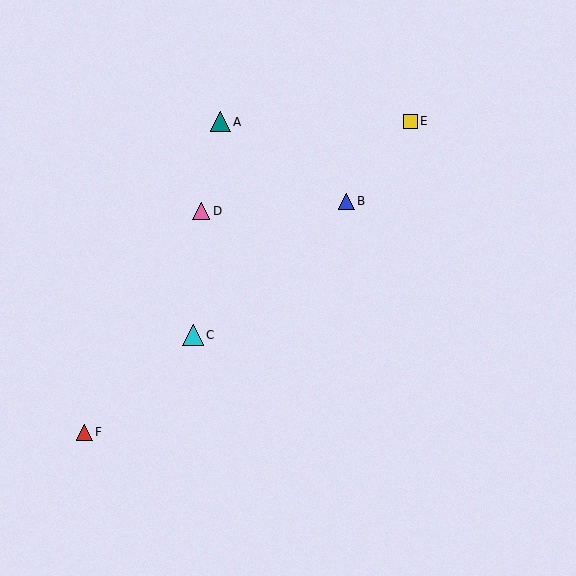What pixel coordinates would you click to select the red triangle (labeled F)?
Click at (84, 432) to select the red triangle F.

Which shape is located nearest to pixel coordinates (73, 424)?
The red triangle (labeled F) at (84, 432) is nearest to that location.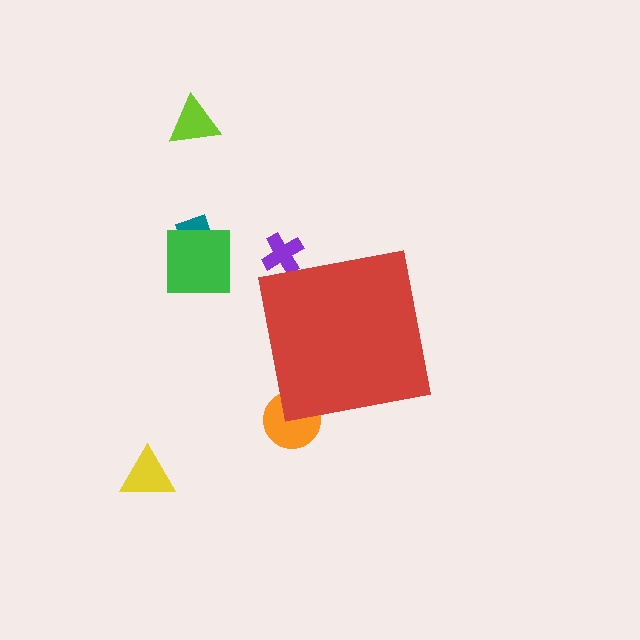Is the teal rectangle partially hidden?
No, the teal rectangle is fully visible.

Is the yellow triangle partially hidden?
No, the yellow triangle is fully visible.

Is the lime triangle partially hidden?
No, the lime triangle is fully visible.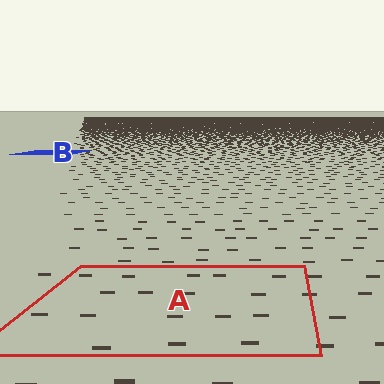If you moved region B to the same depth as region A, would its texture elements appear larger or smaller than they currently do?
They would appear larger. At a closer depth, the same texture elements are projected at a bigger on-screen size.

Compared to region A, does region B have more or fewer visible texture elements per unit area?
Region B has more texture elements per unit area — they are packed more densely because it is farther away.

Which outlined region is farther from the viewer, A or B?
Region B is farther from the viewer — the texture elements inside it appear smaller and more densely packed.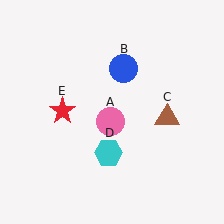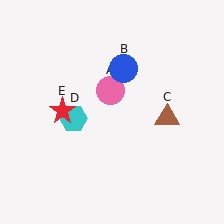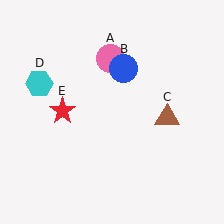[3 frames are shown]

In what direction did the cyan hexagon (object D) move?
The cyan hexagon (object D) moved up and to the left.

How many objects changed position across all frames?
2 objects changed position: pink circle (object A), cyan hexagon (object D).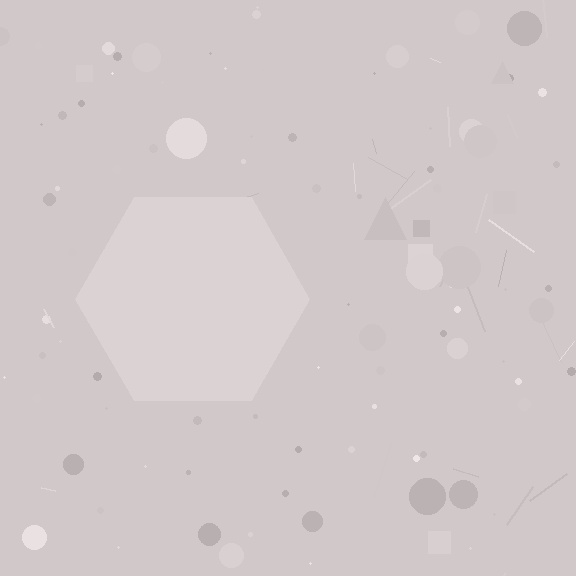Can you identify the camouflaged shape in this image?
The camouflaged shape is a hexagon.